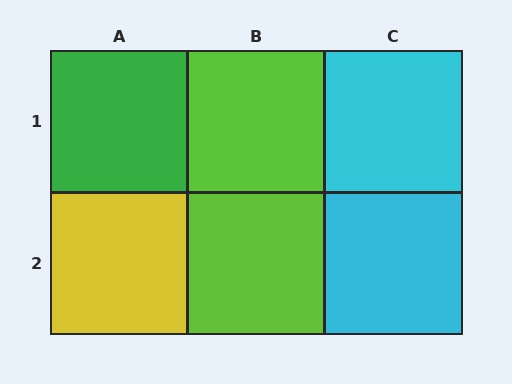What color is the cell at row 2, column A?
Yellow.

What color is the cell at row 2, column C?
Cyan.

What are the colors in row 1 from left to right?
Green, lime, cyan.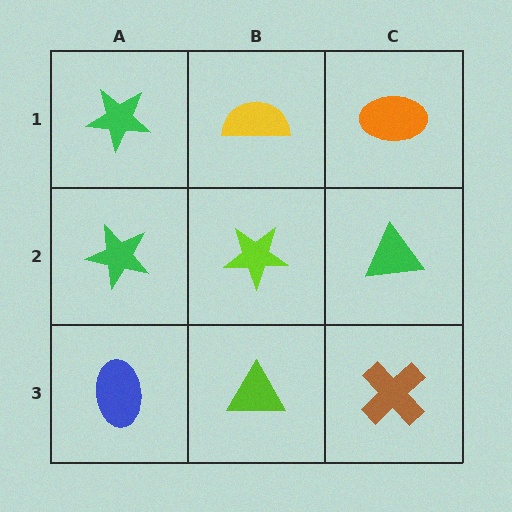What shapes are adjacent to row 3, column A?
A green star (row 2, column A), a lime triangle (row 3, column B).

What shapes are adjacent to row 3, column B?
A lime star (row 2, column B), a blue ellipse (row 3, column A), a brown cross (row 3, column C).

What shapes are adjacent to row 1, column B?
A lime star (row 2, column B), a green star (row 1, column A), an orange ellipse (row 1, column C).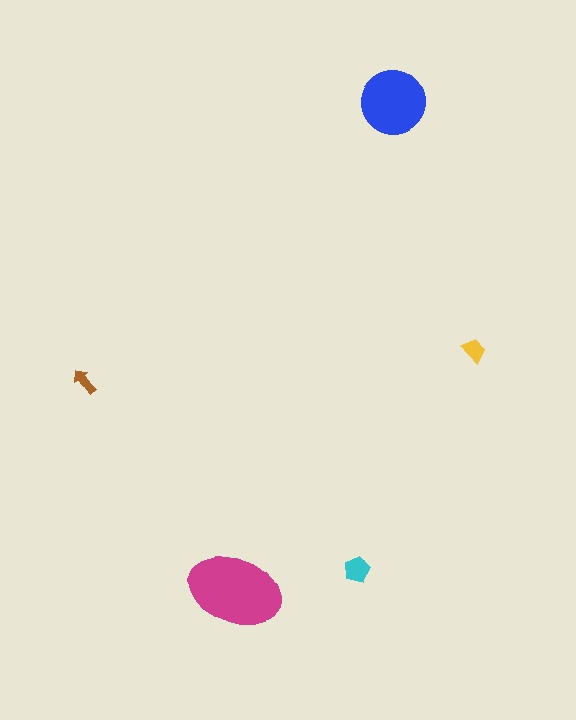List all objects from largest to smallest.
The magenta ellipse, the blue circle, the cyan pentagon, the yellow trapezoid, the brown arrow.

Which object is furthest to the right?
The yellow trapezoid is rightmost.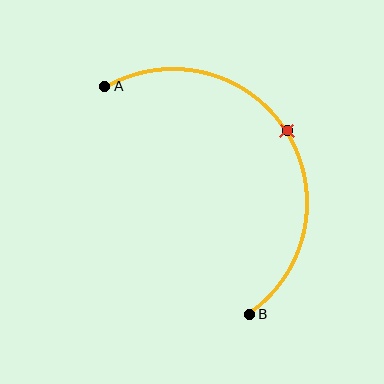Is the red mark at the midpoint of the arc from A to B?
Yes. The red mark lies on the arc at equal arc-length from both A and B — it is the arc midpoint.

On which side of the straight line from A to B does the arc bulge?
The arc bulges to the right of the straight line connecting A and B.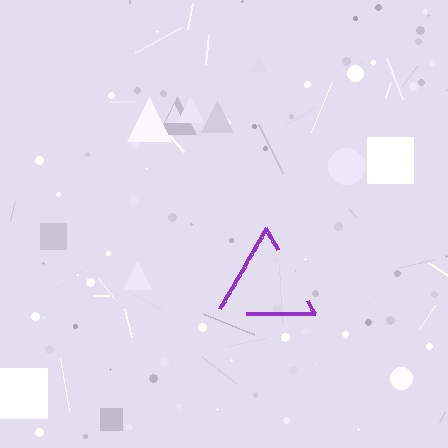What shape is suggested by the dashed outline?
The dashed outline suggests a triangle.